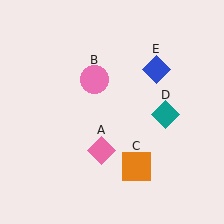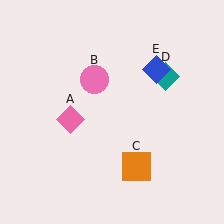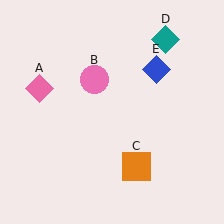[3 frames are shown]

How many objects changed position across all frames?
2 objects changed position: pink diamond (object A), teal diamond (object D).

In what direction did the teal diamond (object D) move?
The teal diamond (object D) moved up.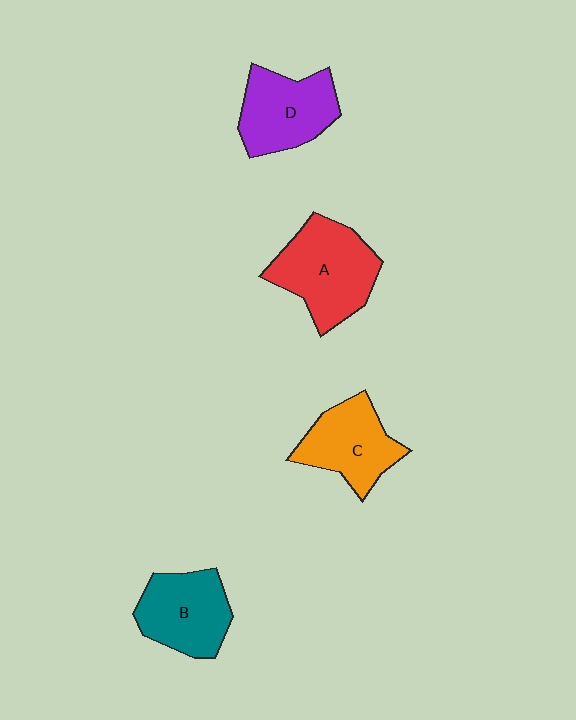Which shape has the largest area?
Shape A (red).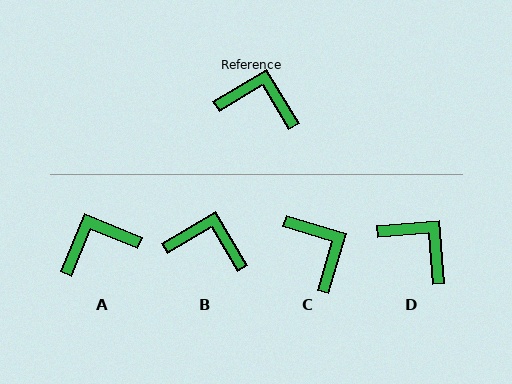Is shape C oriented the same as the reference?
No, it is off by about 47 degrees.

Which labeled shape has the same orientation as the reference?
B.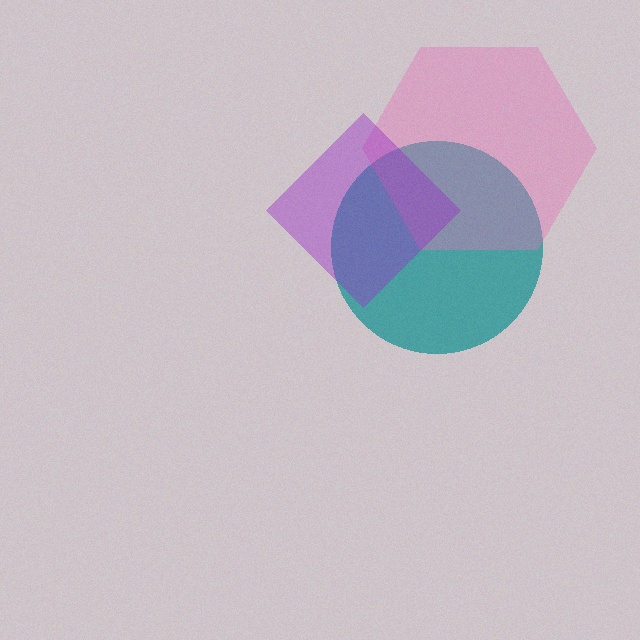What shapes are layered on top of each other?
The layered shapes are: a teal circle, a pink hexagon, a purple diamond.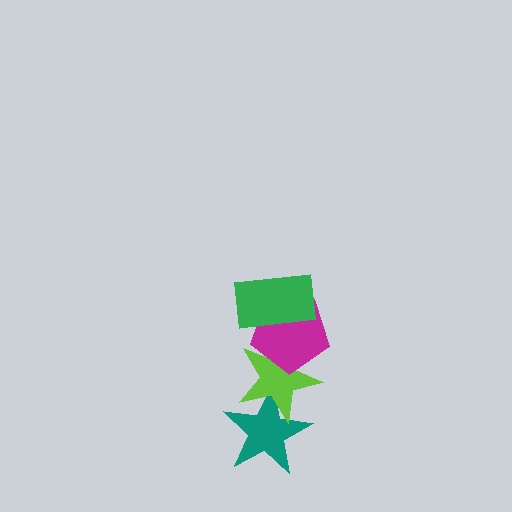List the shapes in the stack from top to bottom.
From top to bottom: the green rectangle, the magenta pentagon, the lime star, the teal star.